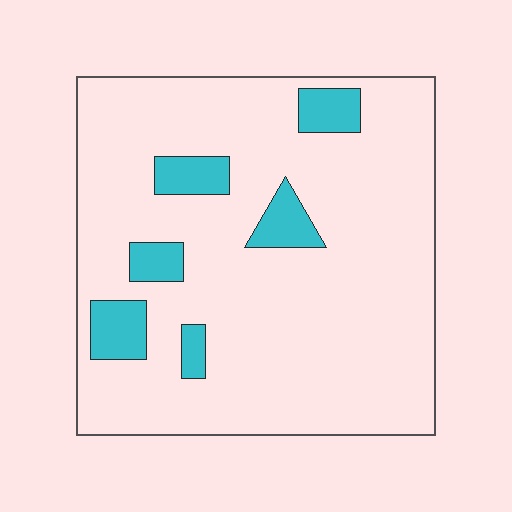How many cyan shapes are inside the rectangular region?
6.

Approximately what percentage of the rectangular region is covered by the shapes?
Approximately 10%.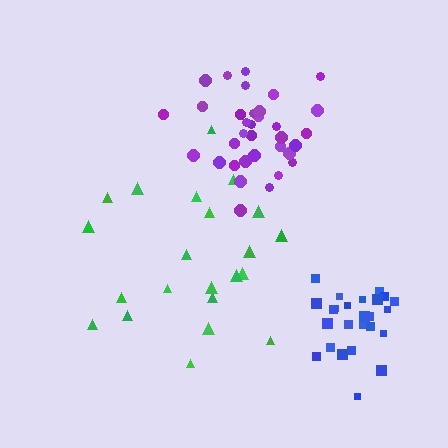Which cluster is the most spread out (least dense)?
Green.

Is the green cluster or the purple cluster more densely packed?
Purple.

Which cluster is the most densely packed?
Blue.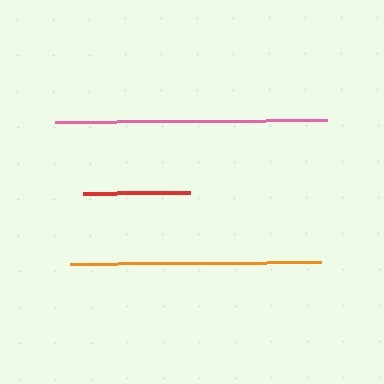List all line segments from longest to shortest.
From longest to shortest: pink, orange, red.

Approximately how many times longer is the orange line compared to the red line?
The orange line is approximately 2.4 times the length of the red line.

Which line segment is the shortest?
The red line is the shortest at approximately 107 pixels.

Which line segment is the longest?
The pink line is the longest at approximately 271 pixels.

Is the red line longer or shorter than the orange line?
The orange line is longer than the red line.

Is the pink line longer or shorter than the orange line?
The pink line is longer than the orange line.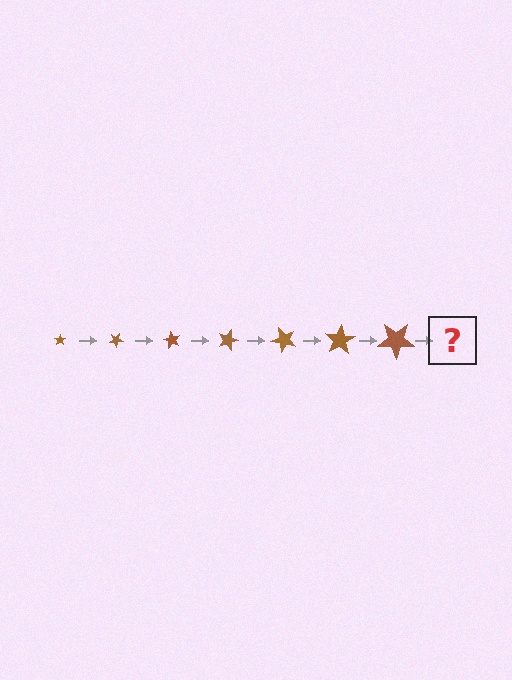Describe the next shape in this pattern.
It should be a star, larger than the previous one and rotated 210 degrees from the start.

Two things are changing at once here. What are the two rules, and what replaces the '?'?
The two rules are that the star grows larger each step and it rotates 30 degrees each step. The '?' should be a star, larger than the previous one and rotated 210 degrees from the start.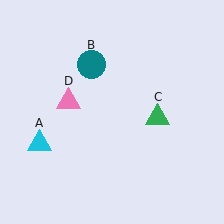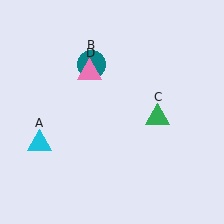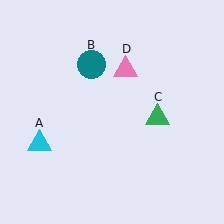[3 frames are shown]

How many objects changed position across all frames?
1 object changed position: pink triangle (object D).